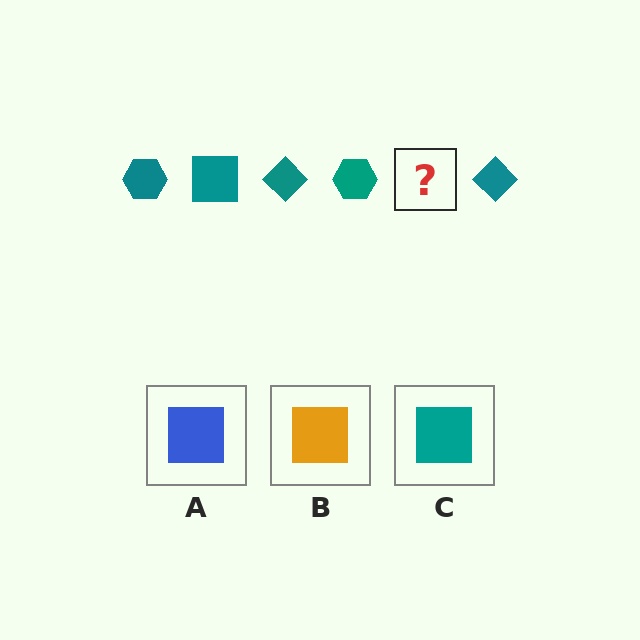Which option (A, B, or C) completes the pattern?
C.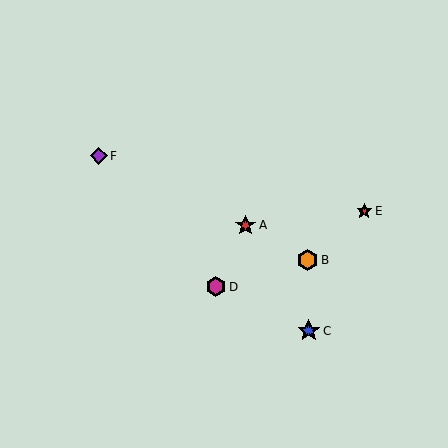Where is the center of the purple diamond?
The center of the purple diamond is at (99, 156).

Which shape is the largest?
The blue star (labeled C) is the largest.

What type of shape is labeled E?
Shape E is a red star.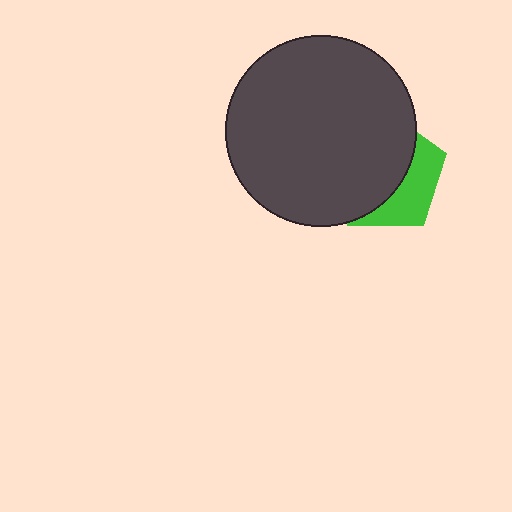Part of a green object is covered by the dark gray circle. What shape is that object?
It is a pentagon.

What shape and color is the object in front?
The object in front is a dark gray circle.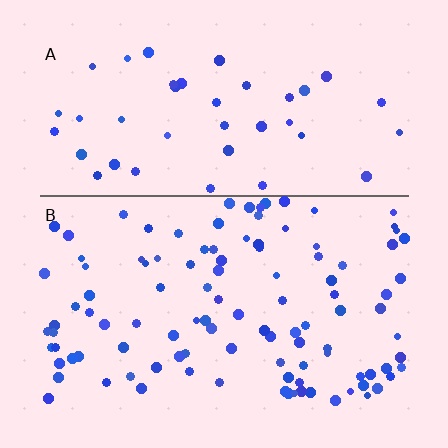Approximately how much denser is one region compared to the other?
Approximately 2.5× — region B over region A.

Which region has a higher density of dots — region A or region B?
B (the bottom).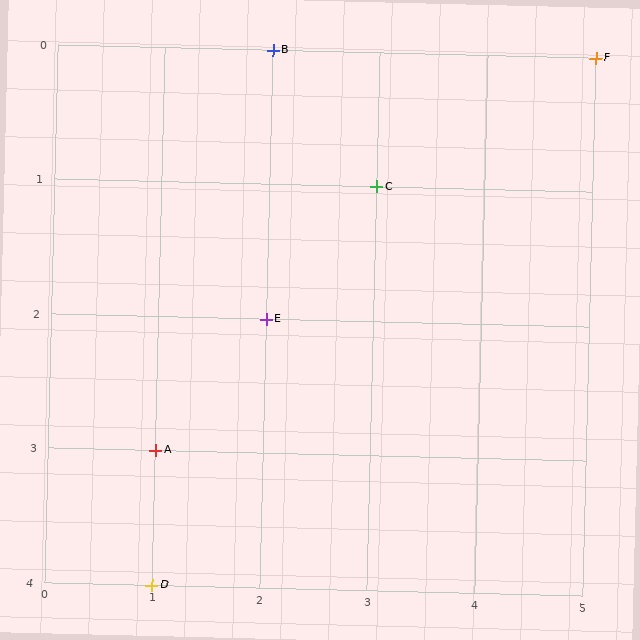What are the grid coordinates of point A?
Point A is at grid coordinates (1, 3).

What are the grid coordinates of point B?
Point B is at grid coordinates (2, 0).